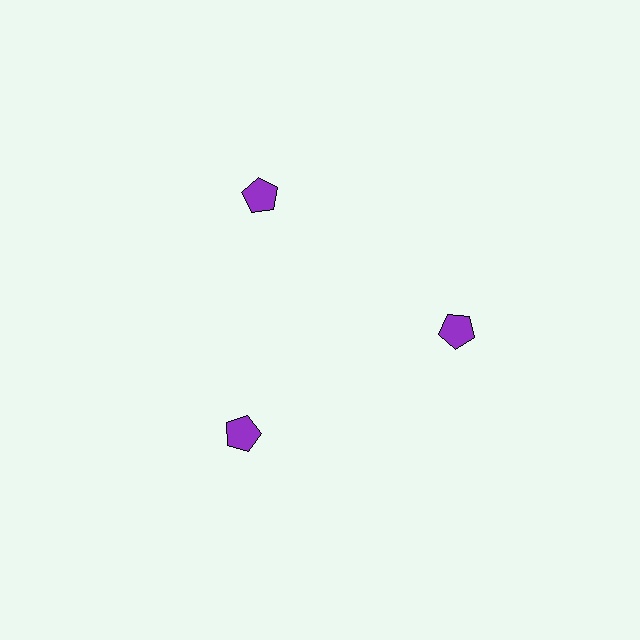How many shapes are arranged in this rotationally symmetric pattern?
There are 3 shapes, arranged in 3 groups of 1.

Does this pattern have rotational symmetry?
Yes, this pattern has 3-fold rotational symmetry. It looks the same after rotating 120 degrees around the center.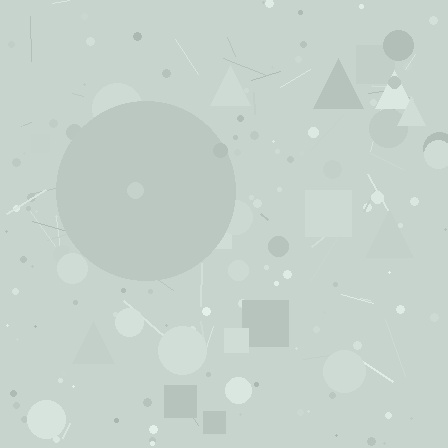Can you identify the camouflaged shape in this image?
The camouflaged shape is a circle.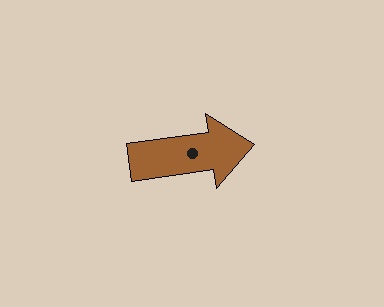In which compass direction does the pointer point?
East.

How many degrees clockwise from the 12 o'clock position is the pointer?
Approximately 82 degrees.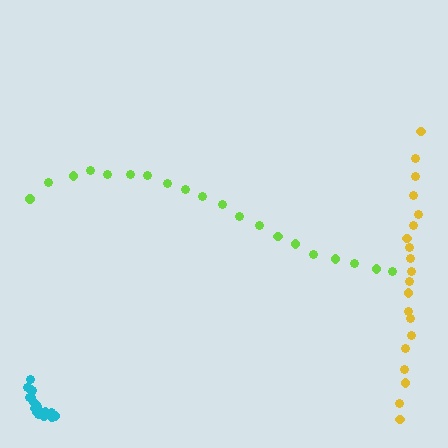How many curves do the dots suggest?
There are 3 distinct paths.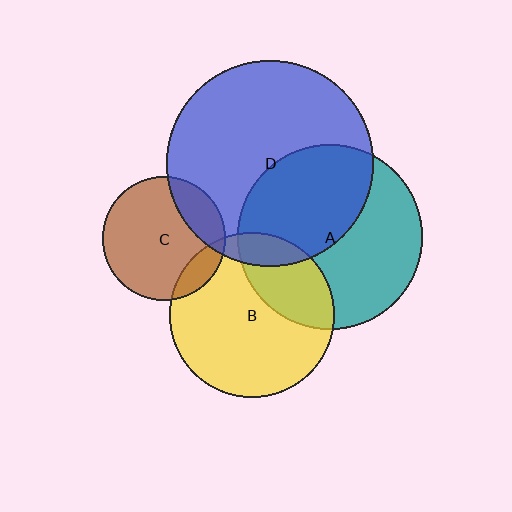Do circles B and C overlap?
Yes.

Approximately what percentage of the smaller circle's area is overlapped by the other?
Approximately 15%.